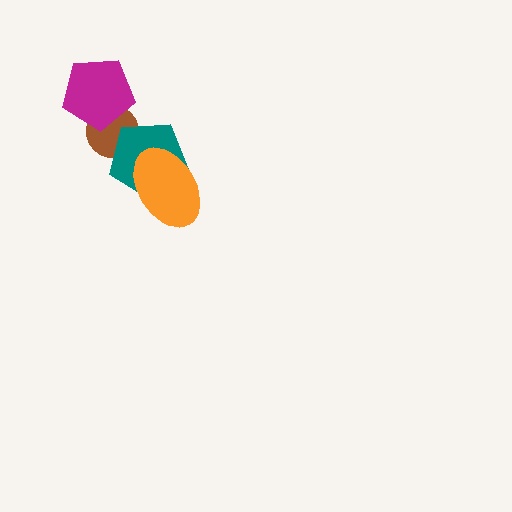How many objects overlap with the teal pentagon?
2 objects overlap with the teal pentagon.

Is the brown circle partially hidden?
Yes, it is partially covered by another shape.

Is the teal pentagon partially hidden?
Yes, it is partially covered by another shape.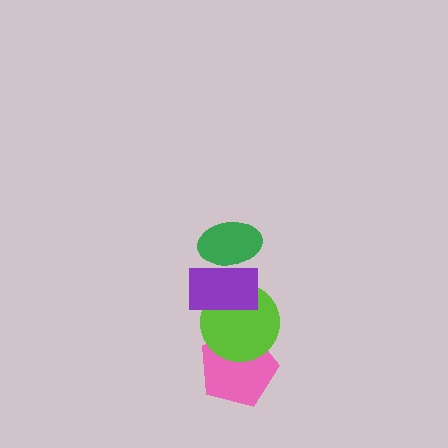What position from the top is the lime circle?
The lime circle is 3rd from the top.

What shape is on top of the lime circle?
The purple rectangle is on top of the lime circle.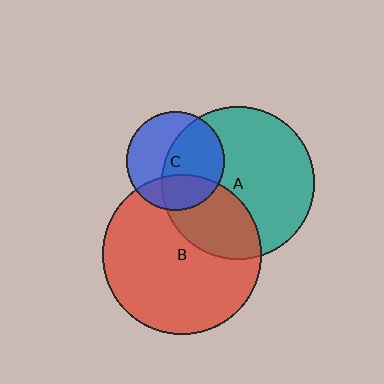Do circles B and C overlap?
Yes.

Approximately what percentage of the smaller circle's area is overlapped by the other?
Approximately 25%.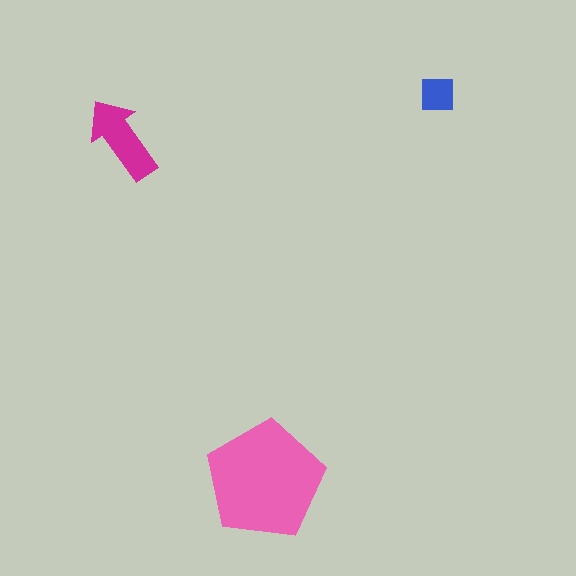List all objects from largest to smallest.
The pink pentagon, the magenta arrow, the blue square.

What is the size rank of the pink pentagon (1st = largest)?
1st.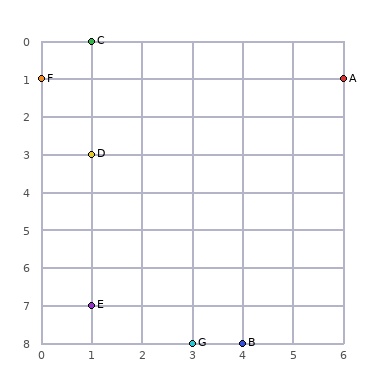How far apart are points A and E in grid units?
Points A and E are 5 columns and 6 rows apart (about 7.8 grid units diagonally).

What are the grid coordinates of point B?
Point B is at grid coordinates (4, 8).